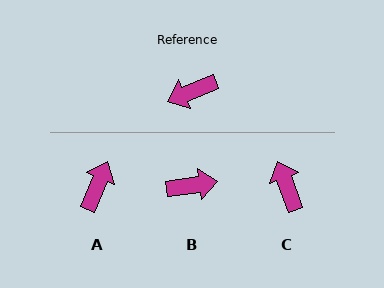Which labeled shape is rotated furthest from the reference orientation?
B, about 166 degrees away.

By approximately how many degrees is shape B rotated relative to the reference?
Approximately 166 degrees counter-clockwise.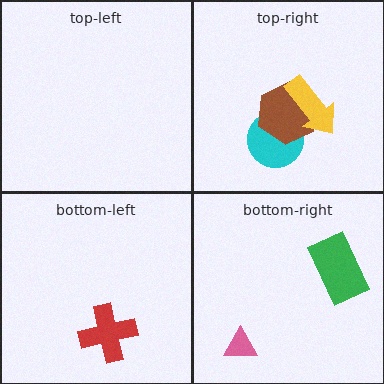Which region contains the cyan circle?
The top-right region.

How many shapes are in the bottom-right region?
2.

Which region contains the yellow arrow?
The top-right region.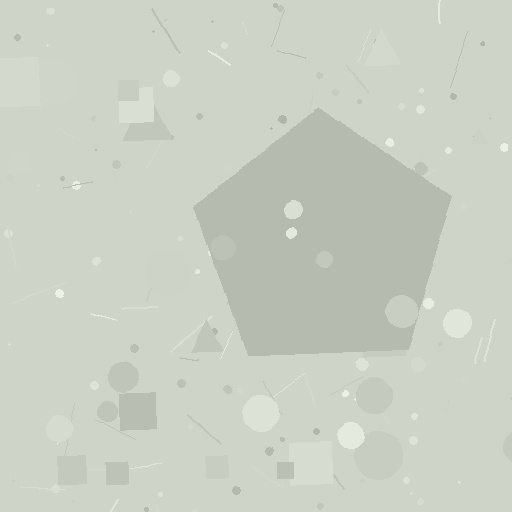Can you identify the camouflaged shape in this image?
The camouflaged shape is a pentagon.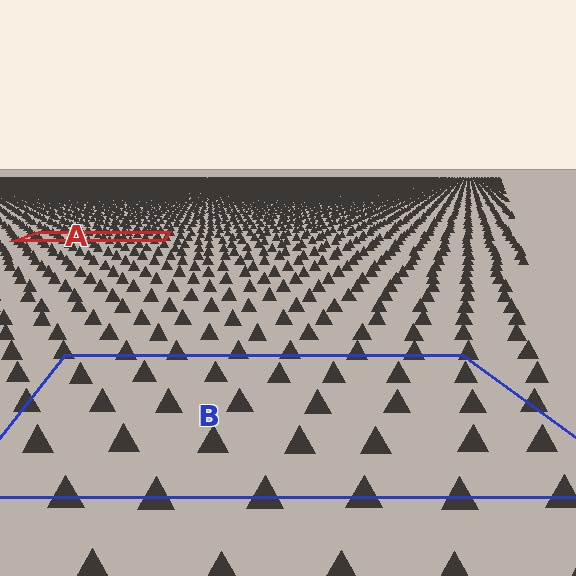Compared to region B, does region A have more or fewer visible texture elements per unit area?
Region A has more texture elements per unit area — they are packed more densely because it is farther away.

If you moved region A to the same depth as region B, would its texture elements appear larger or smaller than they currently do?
They would appear larger. At a closer depth, the same texture elements are projected at a bigger on-screen size.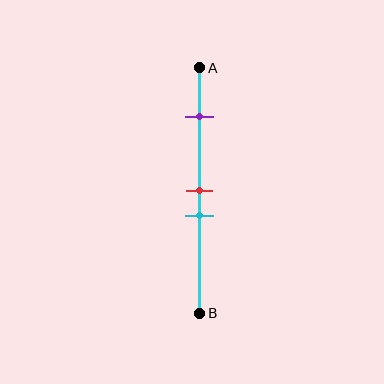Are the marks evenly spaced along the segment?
No, the marks are not evenly spaced.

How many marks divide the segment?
There are 3 marks dividing the segment.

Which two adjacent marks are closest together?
The red and cyan marks are the closest adjacent pair.